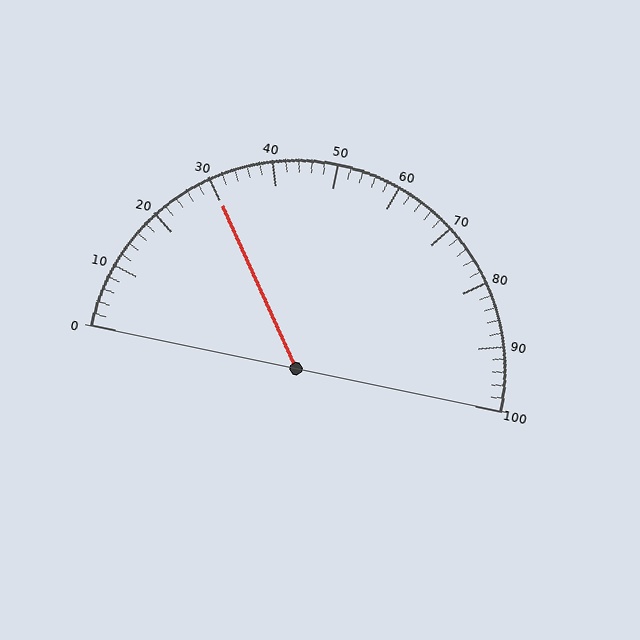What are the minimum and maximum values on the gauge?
The gauge ranges from 0 to 100.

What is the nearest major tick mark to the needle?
The nearest major tick mark is 30.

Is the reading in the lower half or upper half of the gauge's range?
The reading is in the lower half of the range (0 to 100).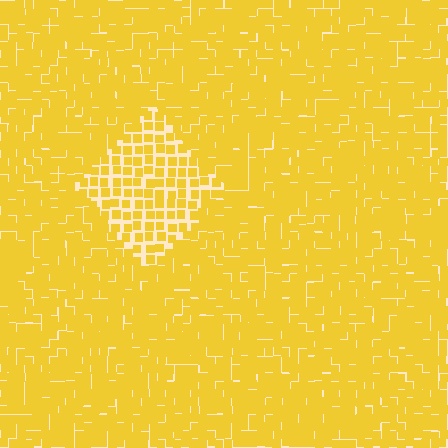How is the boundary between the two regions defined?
The boundary is defined by a change in element density (approximately 1.8x ratio). All elements are the same color, size, and shape.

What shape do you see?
I see a diamond.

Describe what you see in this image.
The image contains small yellow elements arranged at two different densities. A diamond-shaped region is visible where the elements are less densely packed than the surrounding area.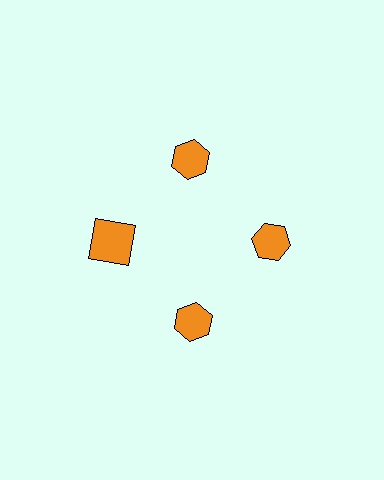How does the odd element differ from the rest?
It has a different shape: square instead of hexagon.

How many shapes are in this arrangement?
There are 4 shapes arranged in a ring pattern.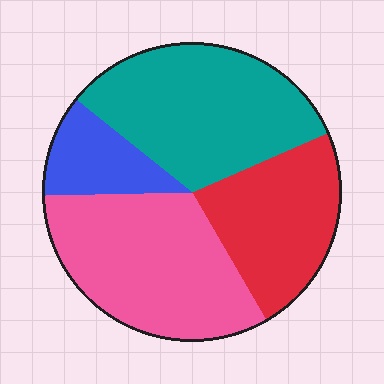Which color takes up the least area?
Blue, at roughly 10%.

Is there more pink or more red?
Pink.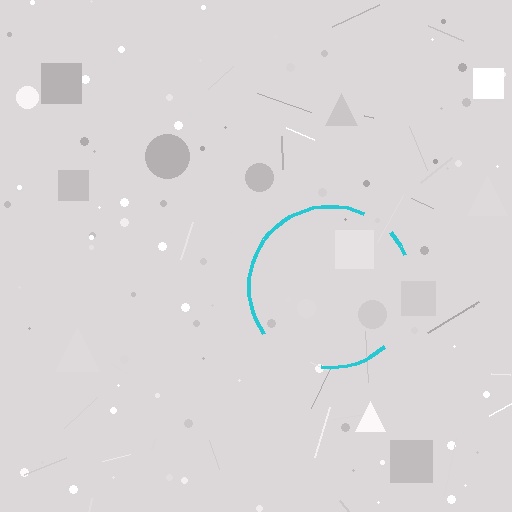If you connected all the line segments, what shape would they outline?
They would outline a circle.